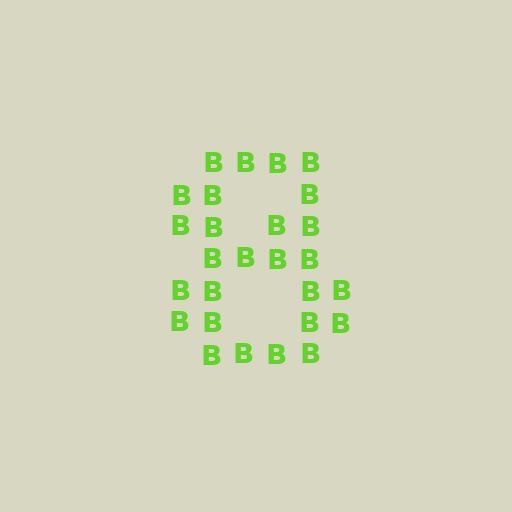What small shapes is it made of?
It is made of small letter B's.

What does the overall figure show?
The overall figure shows the digit 8.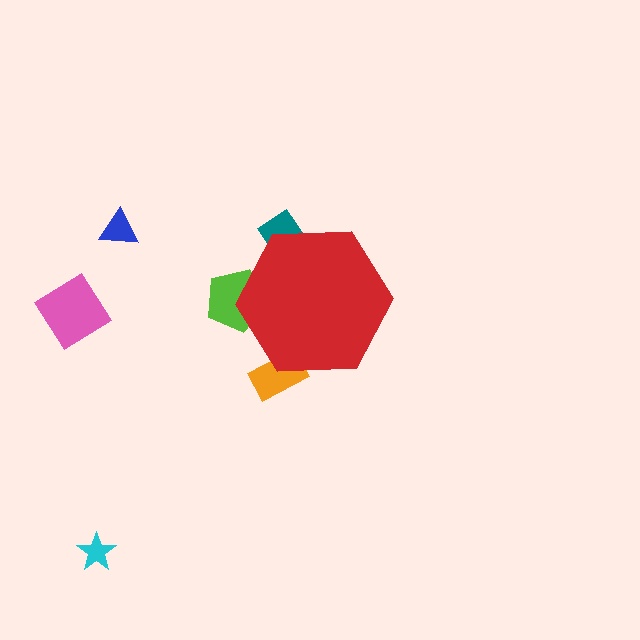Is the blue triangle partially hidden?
No, the blue triangle is fully visible.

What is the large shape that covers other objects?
A red hexagon.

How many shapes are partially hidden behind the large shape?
3 shapes are partially hidden.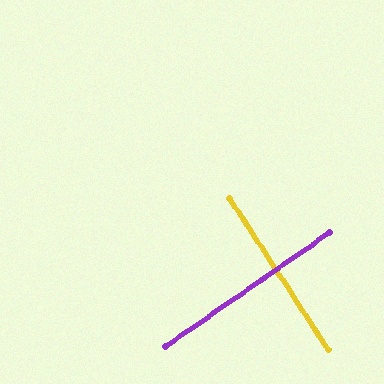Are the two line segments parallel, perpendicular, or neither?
Perpendicular — they meet at approximately 88°.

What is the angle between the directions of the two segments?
Approximately 88 degrees.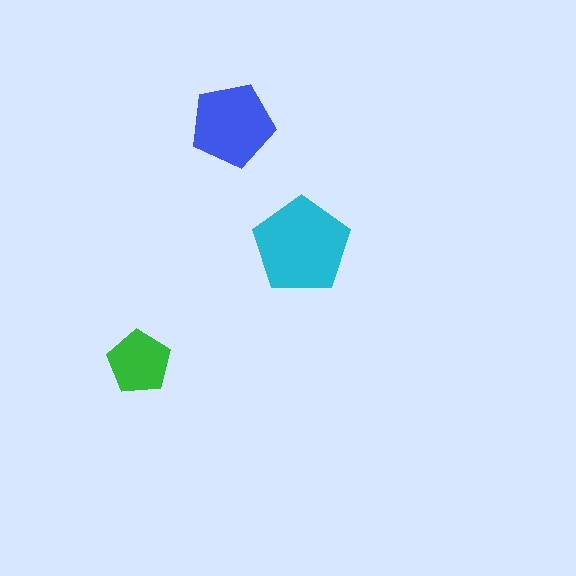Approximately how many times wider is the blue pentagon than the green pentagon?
About 1.5 times wider.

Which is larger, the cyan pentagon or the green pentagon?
The cyan one.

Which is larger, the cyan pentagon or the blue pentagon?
The cyan one.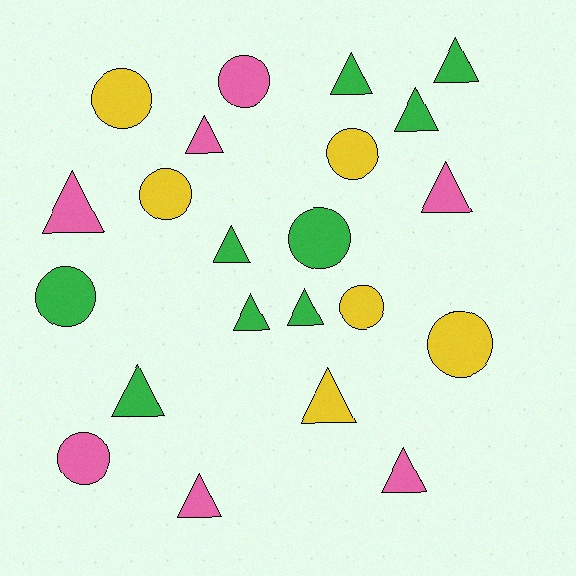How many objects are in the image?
There are 22 objects.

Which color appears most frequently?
Green, with 9 objects.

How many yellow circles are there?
There are 5 yellow circles.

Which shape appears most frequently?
Triangle, with 13 objects.